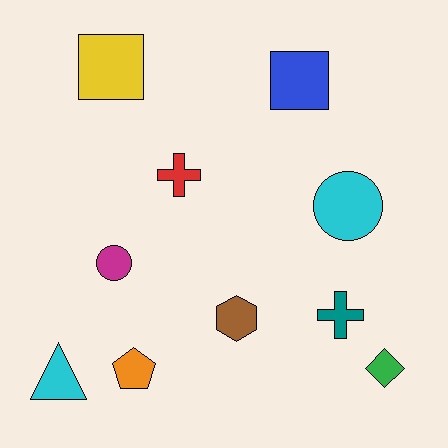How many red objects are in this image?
There is 1 red object.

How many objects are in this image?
There are 10 objects.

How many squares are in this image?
There are 2 squares.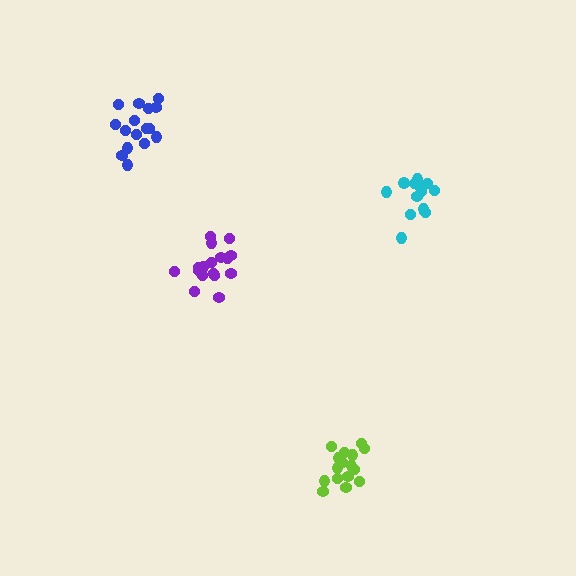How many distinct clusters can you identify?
There are 4 distinct clusters.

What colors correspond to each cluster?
The clusters are colored: purple, cyan, lime, blue.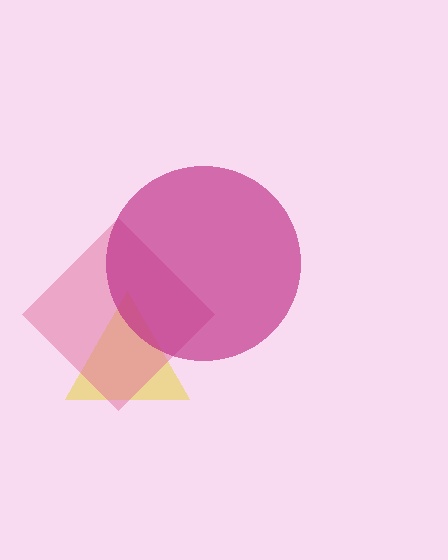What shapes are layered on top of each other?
The layered shapes are: a yellow triangle, a pink diamond, a magenta circle.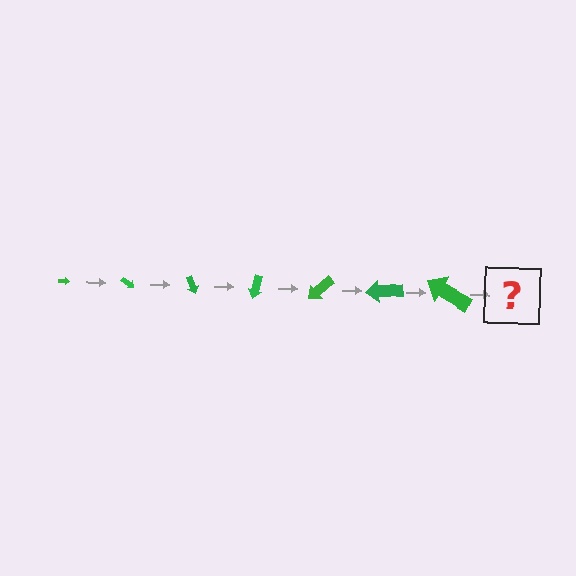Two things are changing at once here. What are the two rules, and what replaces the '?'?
The two rules are that the arrow grows larger each step and it rotates 35 degrees each step. The '?' should be an arrow, larger than the previous one and rotated 245 degrees from the start.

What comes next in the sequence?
The next element should be an arrow, larger than the previous one and rotated 245 degrees from the start.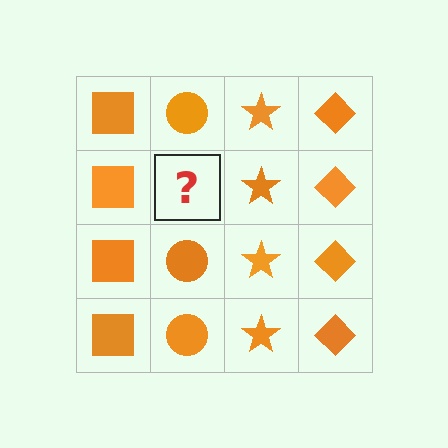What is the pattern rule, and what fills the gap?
The rule is that each column has a consistent shape. The gap should be filled with an orange circle.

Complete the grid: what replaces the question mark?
The question mark should be replaced with an orange circle.